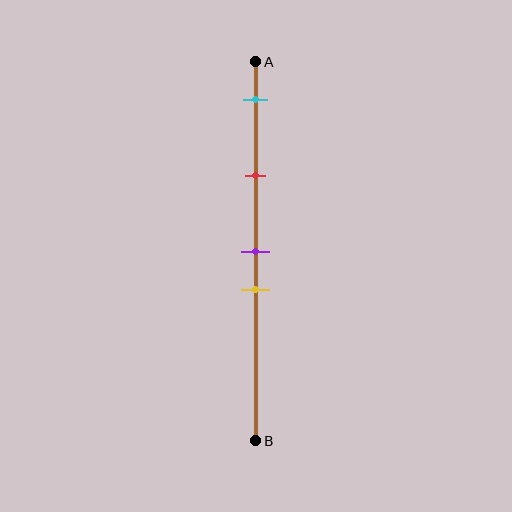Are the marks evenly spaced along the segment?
No, the marks are not evenly spaced.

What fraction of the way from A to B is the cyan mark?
The cyan mark is approximately 10% (0.1) of the way from A to B.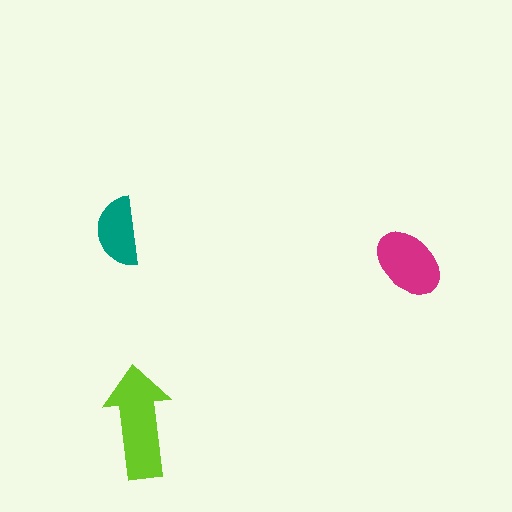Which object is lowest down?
The lime arrow is bottommost.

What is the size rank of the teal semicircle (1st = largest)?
3rd.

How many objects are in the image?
There are 3 objects in the image.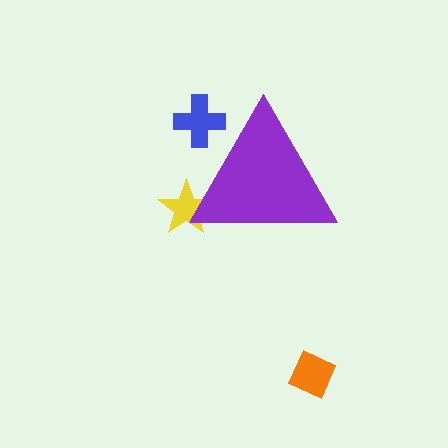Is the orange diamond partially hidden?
No, the orange diamond is fully visible.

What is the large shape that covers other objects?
A purple triangle.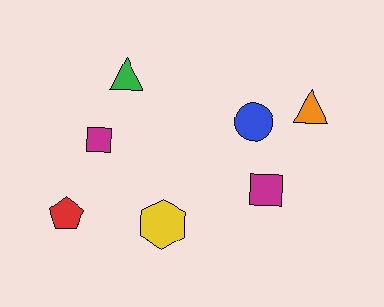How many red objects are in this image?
There is 1 red object.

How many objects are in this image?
There are 7 objects.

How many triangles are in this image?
There are 2 triangles.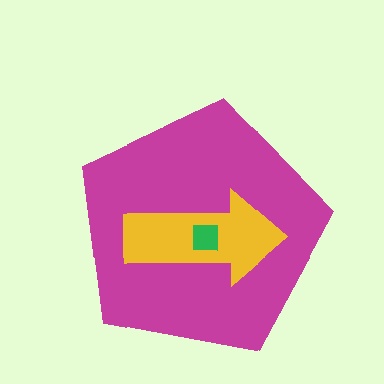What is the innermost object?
The green square.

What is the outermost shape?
The magenta pentagon.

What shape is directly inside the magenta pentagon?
The yellow arrow.